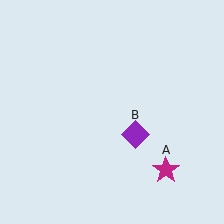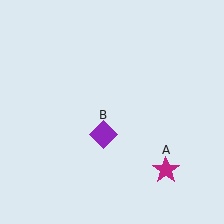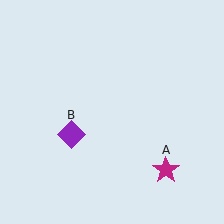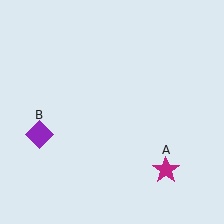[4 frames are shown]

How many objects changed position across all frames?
1 object changed position: purple diamond (object B).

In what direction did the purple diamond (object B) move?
The purple diamond (object B) moved left.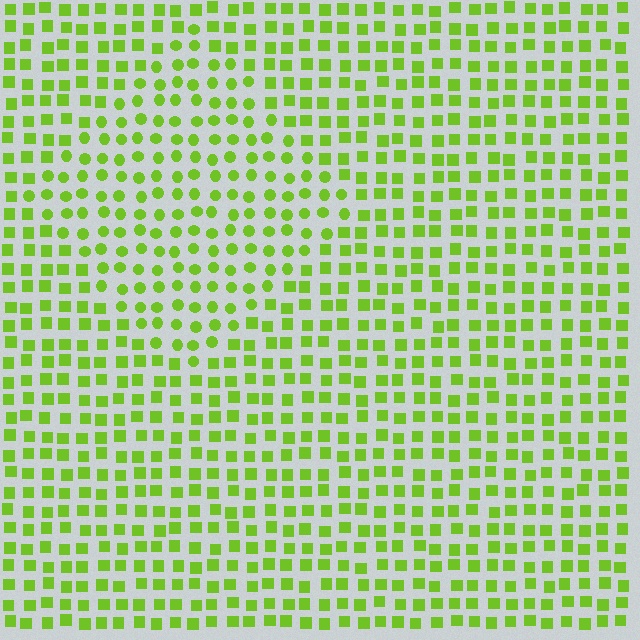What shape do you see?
I see a diamond.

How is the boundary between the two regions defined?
The boundary is defined by a change in element shape: circles inside vs. squares outside. All elements share the same color and spacing.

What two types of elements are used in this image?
The image uses circles inside the diamond region and squares outside it.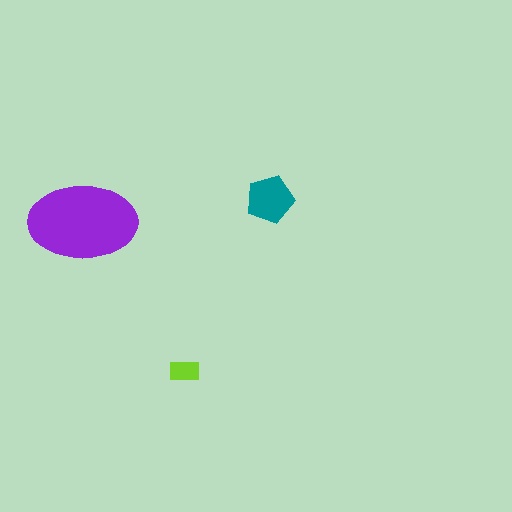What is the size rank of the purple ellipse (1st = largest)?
1st.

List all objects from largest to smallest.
The purple ellipse, the teal pentagon, the lime rectangle.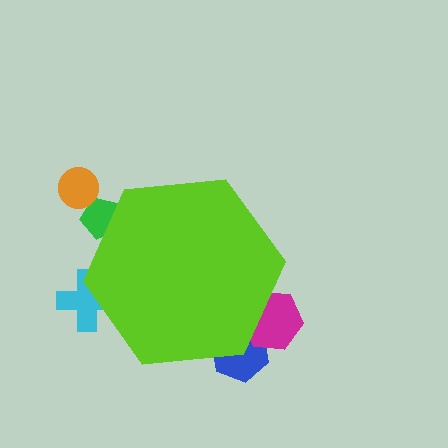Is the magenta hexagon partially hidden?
Yes, the magenta hexagon is partially hidden behind the lime hexagon.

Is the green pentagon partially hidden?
Yes, the green pentagon is partially hidden behind the lime hexagon.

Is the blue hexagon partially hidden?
Yes, the blue hexagon is partially hidden behind the lime hexagon.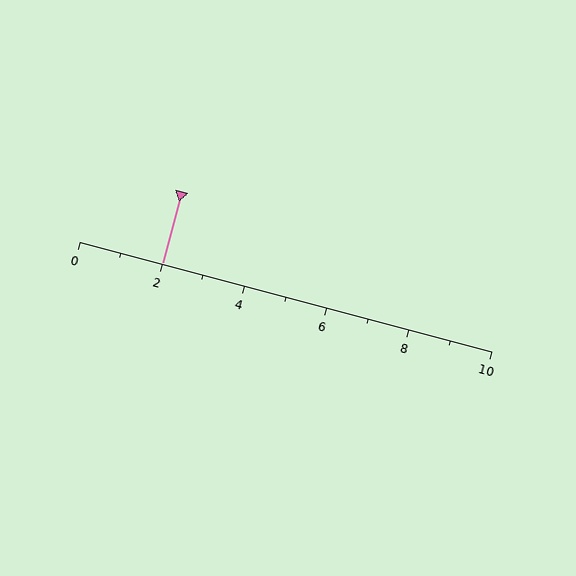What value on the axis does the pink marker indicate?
The marker indicates approximately 2.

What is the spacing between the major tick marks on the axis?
The major ticks are spaced 2 apart.